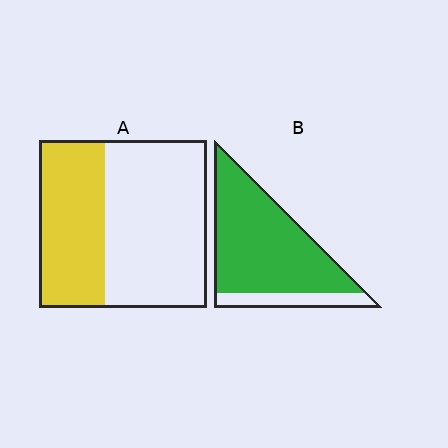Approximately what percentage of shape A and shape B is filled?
A is approximately 40% and B is approximately 85%.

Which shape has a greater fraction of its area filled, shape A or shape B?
Shape B.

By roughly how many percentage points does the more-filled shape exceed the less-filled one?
By roughly 45 percentage points (B over A).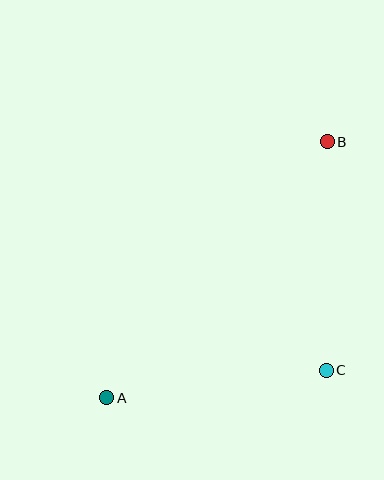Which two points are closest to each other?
Points A and C are closest to each other.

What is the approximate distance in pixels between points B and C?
The distance between B and C is approximately 228 pixels.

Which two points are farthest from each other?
Points A and B are farthest from each other.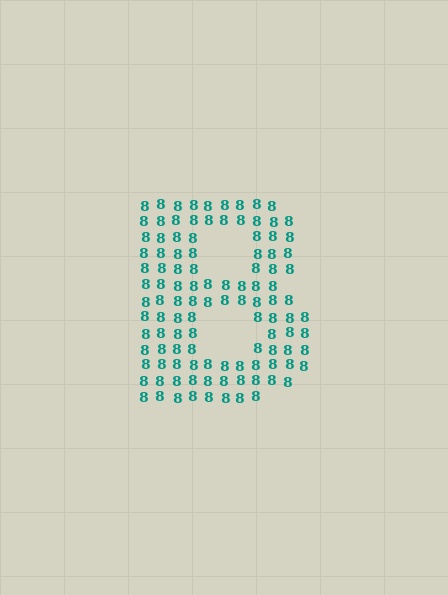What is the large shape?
The large shape is the letter B.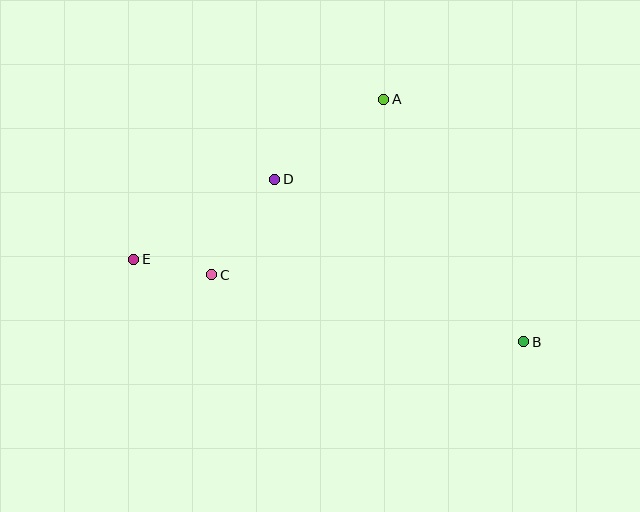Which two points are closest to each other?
Points C and E are closest to each other.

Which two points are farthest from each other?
Points B and E are farthest from each other.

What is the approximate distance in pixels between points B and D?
The distance between B and D is approximately 297 pixels.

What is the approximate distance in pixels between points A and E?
The distance between A and E is approximately 297 pixels.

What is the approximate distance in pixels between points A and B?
The distance between A and B is approximately 280 pixels.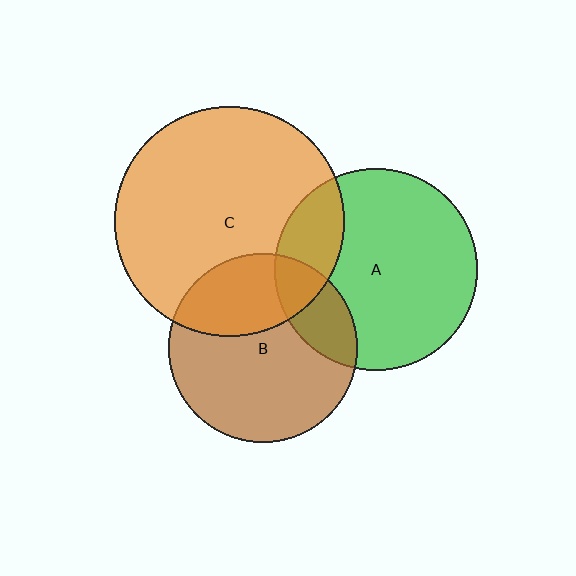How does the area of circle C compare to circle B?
Approximately 1.5 times.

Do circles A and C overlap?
Yes.